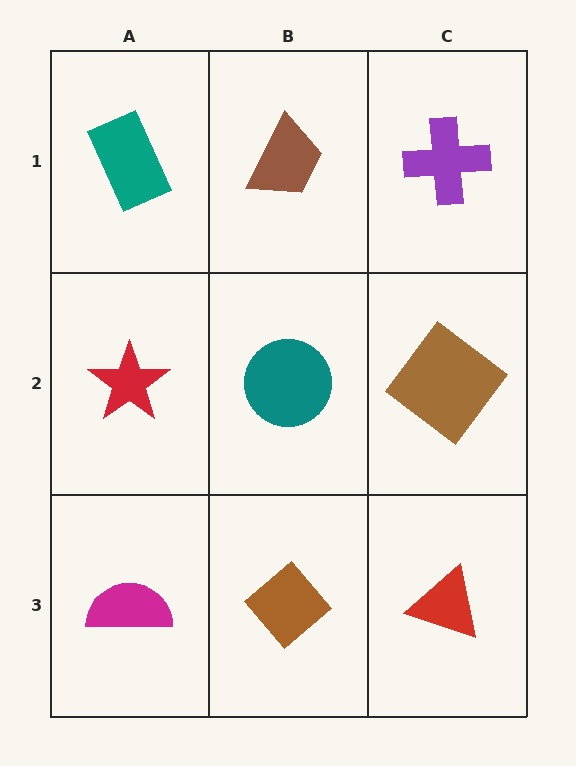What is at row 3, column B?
A brown diamond.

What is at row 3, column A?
A magenta semicircle.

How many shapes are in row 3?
3 shapes.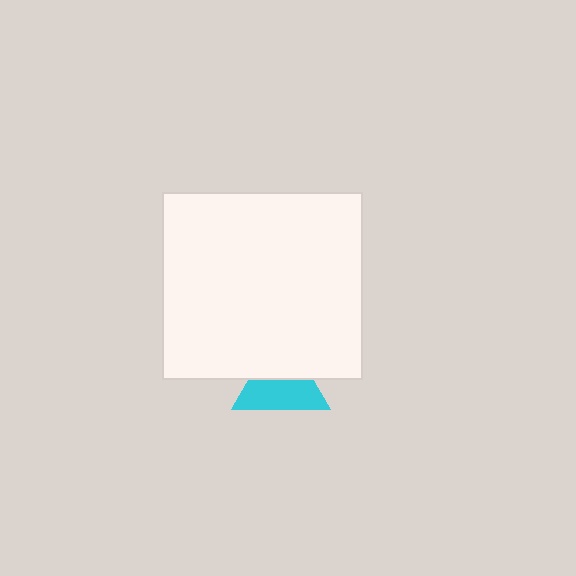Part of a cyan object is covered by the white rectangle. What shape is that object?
It is a triangle.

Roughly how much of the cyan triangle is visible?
About half of it is visible (roughly 58%).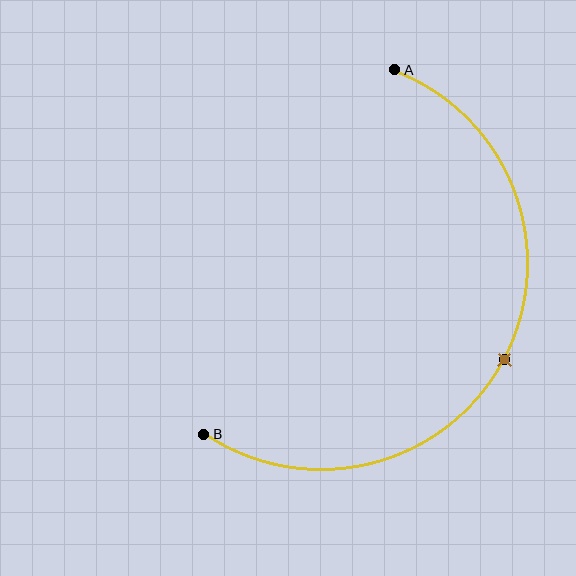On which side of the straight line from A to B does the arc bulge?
The arc bulges to the right of the straight line connecting A and B.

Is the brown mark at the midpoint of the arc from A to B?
Yes. The brown mark lies on the arc at equal arc-length from both A and B — it is the arc midpoint.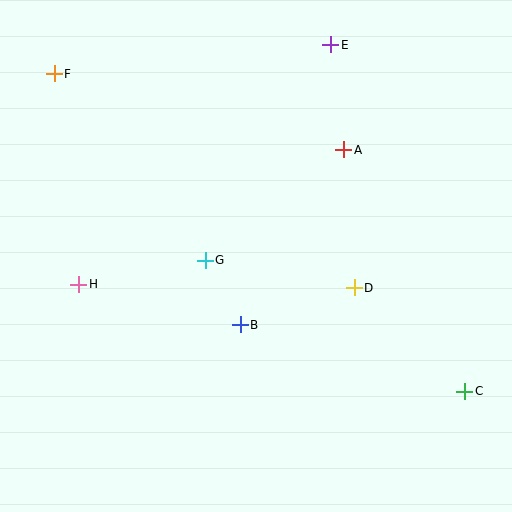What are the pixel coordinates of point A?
Point A is at (344, 150).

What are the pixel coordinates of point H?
Point H is at (79, 284).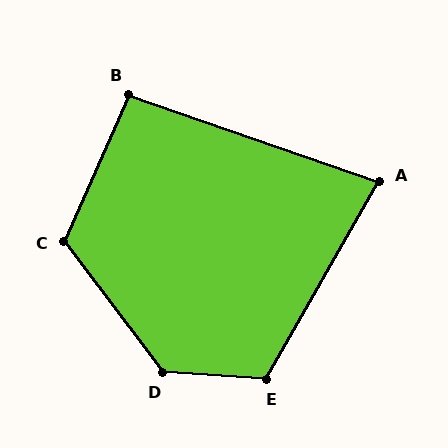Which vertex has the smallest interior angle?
A, at approximately 80 degrees.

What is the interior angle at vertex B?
Approximately 94 degrees (approximately right).